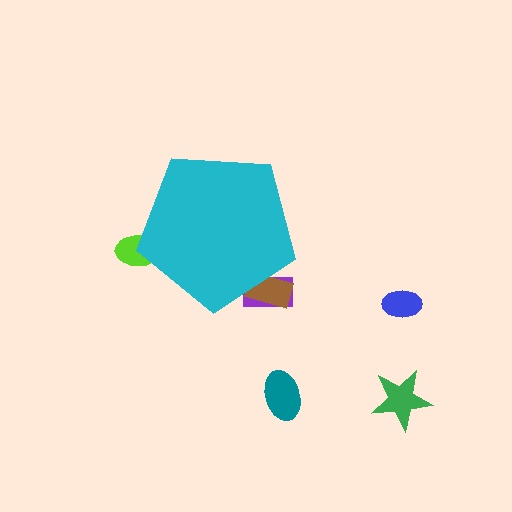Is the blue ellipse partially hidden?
No, the blue ellipse is fully visible.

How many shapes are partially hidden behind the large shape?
3 shapes are partially hidden.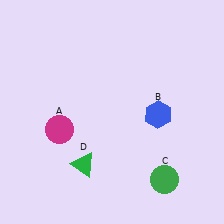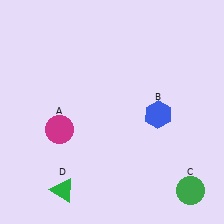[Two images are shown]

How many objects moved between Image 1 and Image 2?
2 objects moved between the two images.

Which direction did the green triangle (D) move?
The green triangle (D) moved down.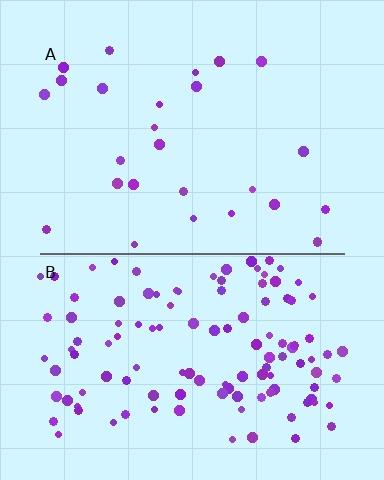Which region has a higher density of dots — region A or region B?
B (the bottom).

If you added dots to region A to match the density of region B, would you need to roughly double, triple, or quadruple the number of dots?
Approximately quadruple.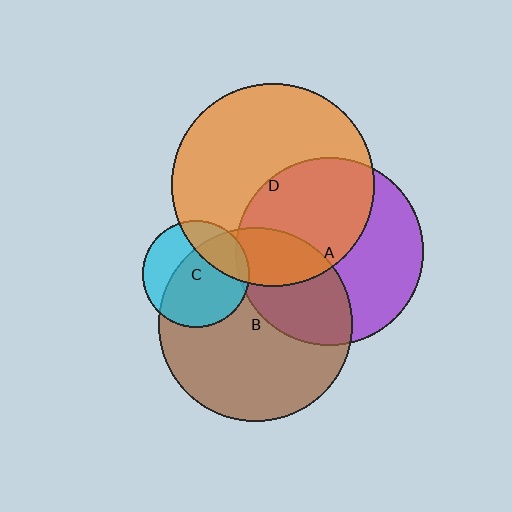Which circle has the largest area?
Circle D (orange).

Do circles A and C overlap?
Yes.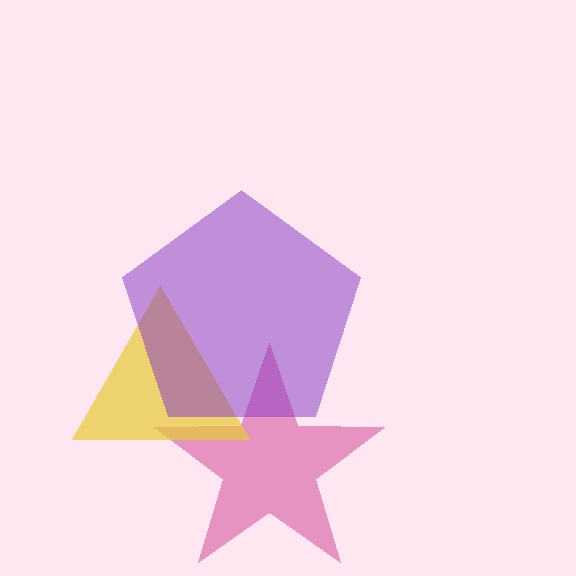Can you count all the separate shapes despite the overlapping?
Yes, there are 3 separate shapes.